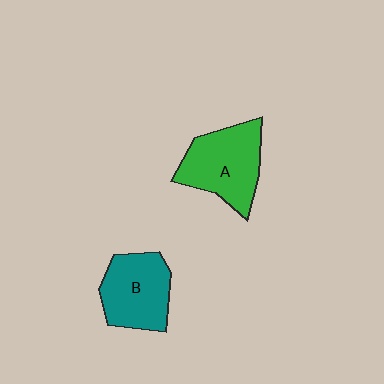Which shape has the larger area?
Shape A (green).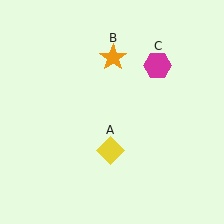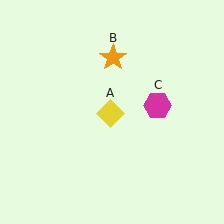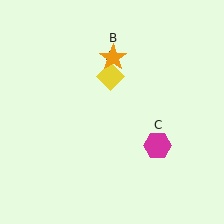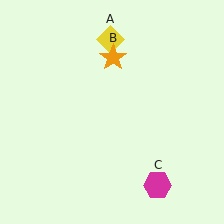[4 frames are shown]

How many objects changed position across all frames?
2 objects changed position: yellow diamond (object A), magenta hexagon (object C).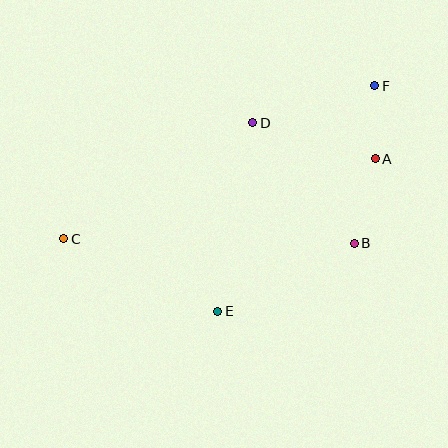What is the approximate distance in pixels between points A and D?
The distance between A and D is approximately 127 pixels.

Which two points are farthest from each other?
Points C and F are farthest from each other.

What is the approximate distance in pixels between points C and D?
The distance between C and D is approximately 222 pixels.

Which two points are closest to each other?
Points A and F are closest to each other.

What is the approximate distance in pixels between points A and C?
The distance between A and C is approximately 321 pixels.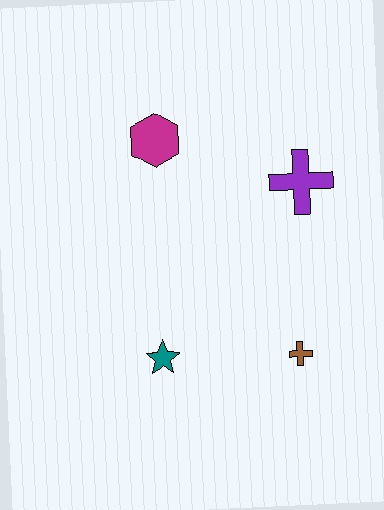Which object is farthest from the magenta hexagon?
The brown cross is farthest from the magenta hexagon.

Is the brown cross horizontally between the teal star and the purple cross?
Yes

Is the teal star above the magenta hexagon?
No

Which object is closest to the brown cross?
The teal star is closest to the brown cross.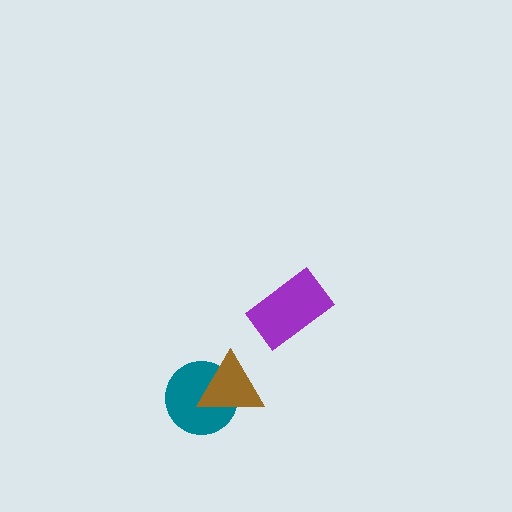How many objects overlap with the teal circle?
1 object overlaps with the teal circle.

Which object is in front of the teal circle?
The brown triangle is in front of the teal circle.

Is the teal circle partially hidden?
Yes, it is partially covered by another shape.